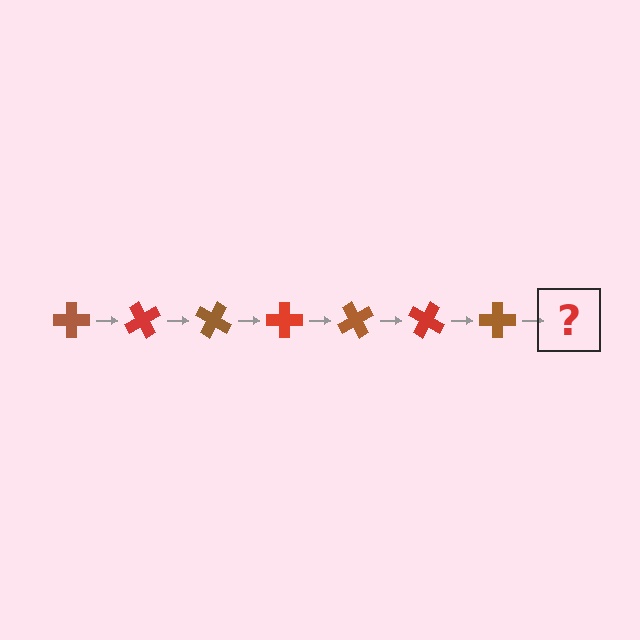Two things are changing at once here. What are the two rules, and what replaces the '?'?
The two rules are that it rotates 60 degrees each step and the color cycles through brown and red. The '?' should be a red cross, rotated 420 degrees from the start.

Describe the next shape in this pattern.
It should be a red cross, rotated 420 degrees from the start.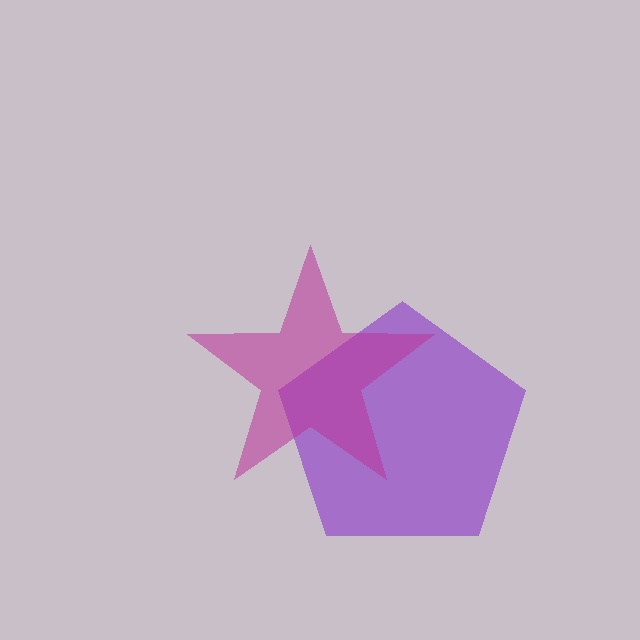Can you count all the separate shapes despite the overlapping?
Yes, there are 2 separate shapes.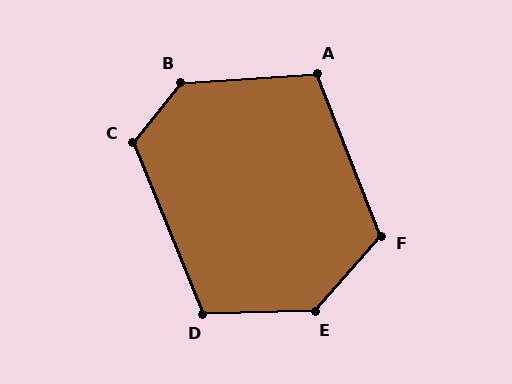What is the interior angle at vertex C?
Approximately 119 degrees (obtuse).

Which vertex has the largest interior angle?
E, at approximately 133 degrees.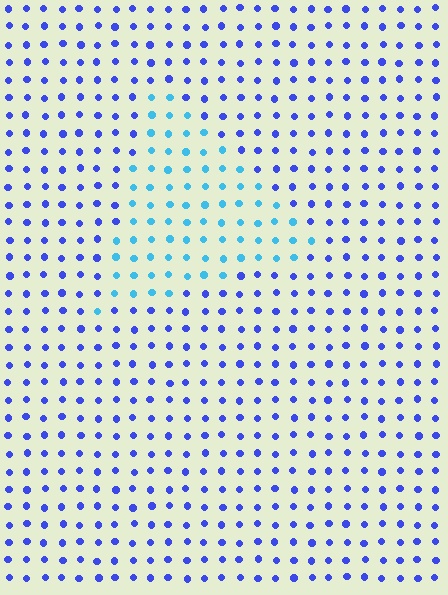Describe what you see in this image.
The image is filled with small blue elements in a uniform arrangement. A triangle-shaped region is visible where the elements are tinted to a slightly different hue, forming a subtle color boundary.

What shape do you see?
I see a triangle.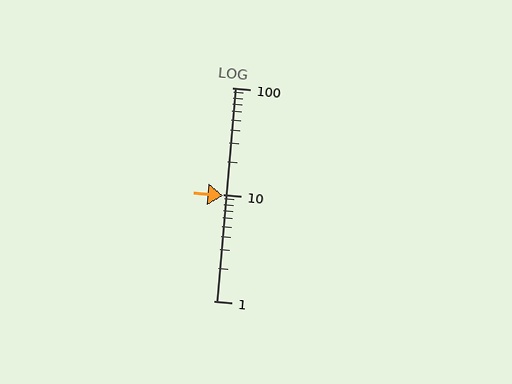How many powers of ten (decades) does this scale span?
The scale spans 2 decades, from 1 to 100.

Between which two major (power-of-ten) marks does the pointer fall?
The pointer is between 1 and 10.